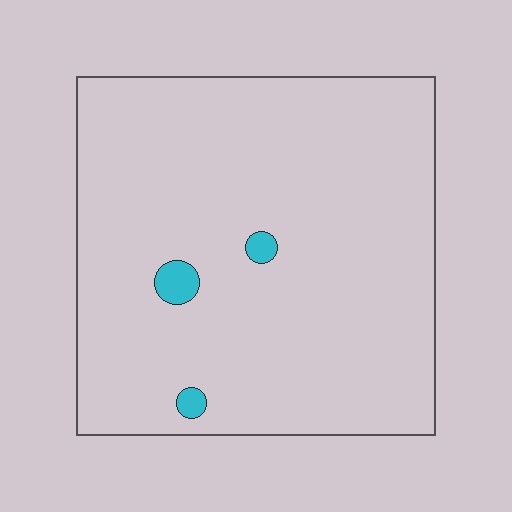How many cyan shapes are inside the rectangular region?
3.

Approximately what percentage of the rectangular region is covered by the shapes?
Approximately 5%.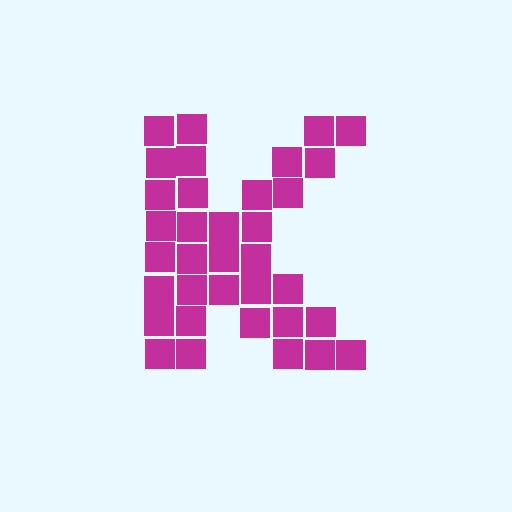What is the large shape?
The large shape is the letter K.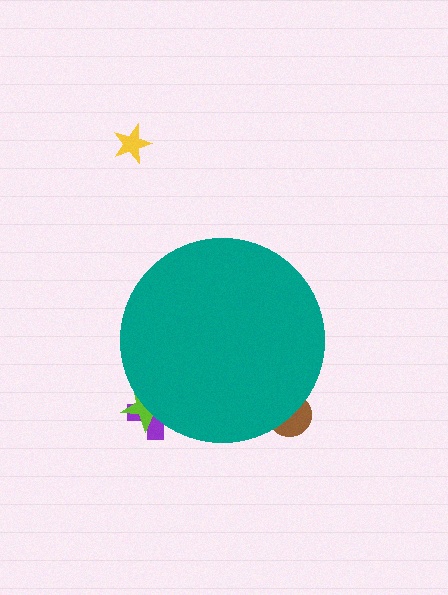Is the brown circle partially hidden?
Yes, the brown circle is partially hidden behind the teal circle.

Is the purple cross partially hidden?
Yes, the purple cross is partially hidden behind the teal circle.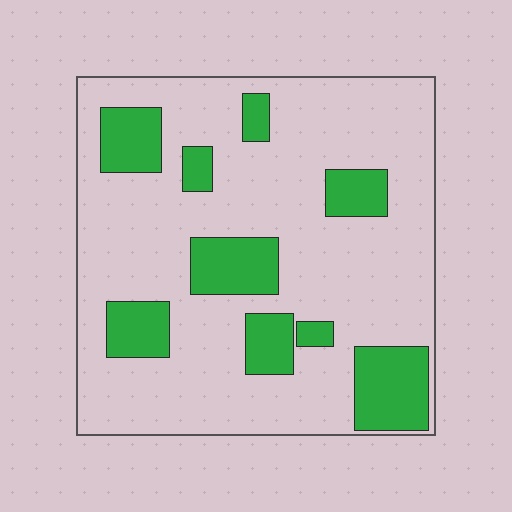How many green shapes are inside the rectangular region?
9.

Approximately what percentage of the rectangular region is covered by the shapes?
Approximately 20%.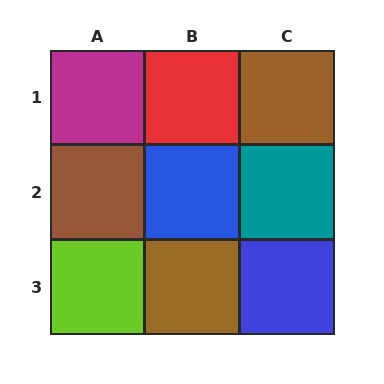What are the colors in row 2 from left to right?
Brown, blue, teal.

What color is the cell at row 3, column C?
Blue.